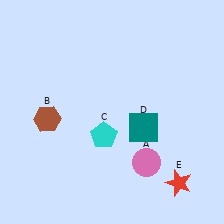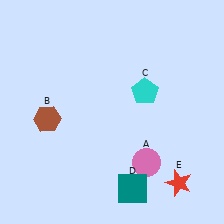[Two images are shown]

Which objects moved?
The objects that moved are: the cyan pentagon (C), the teal square (D).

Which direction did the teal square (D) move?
The teal square (D) moved down.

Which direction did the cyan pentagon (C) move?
The cyan pentagon (C) moved up.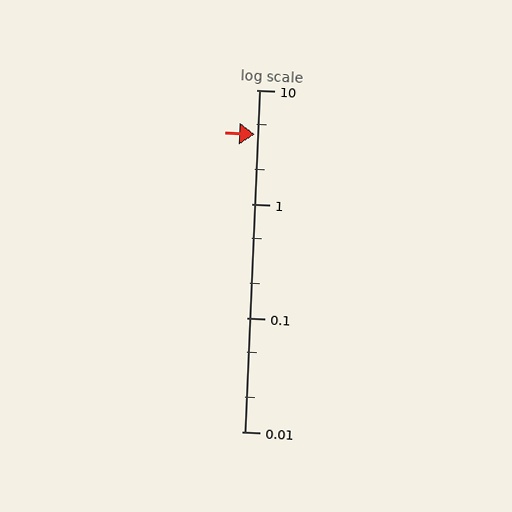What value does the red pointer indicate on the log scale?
The pointer indicates approximately 4.1.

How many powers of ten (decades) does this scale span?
The scale spans 3 decades, from 0.01 to 10.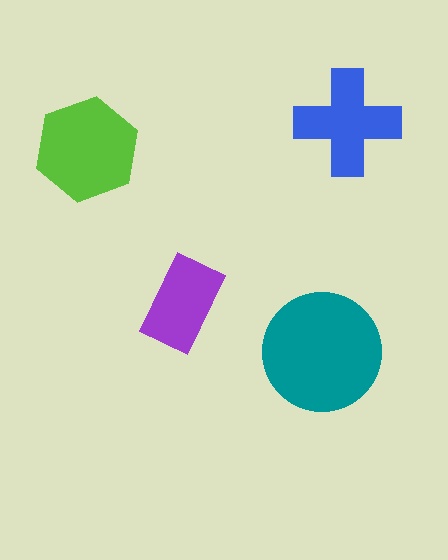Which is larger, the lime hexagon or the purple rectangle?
The lime hexagon.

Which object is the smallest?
The purple rectangle.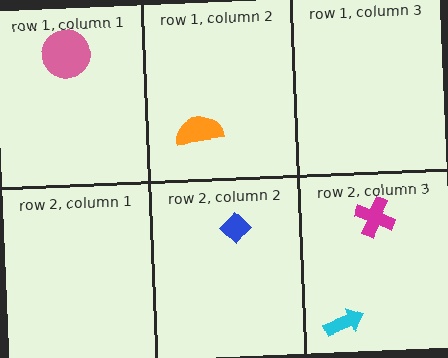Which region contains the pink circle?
The row 1, column 1 region.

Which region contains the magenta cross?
The row 2, column 3 region.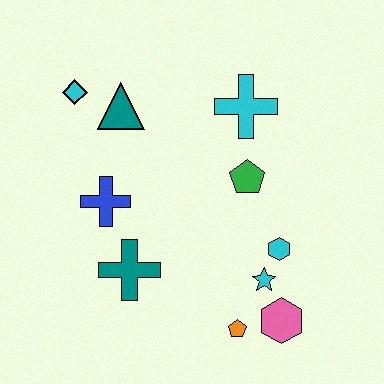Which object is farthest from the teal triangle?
The pink hexagon is farthest from the teal triangle.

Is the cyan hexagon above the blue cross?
No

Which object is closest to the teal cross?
The blue cross is closest to the teal cross.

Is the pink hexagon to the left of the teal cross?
No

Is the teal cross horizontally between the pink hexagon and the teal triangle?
Yes